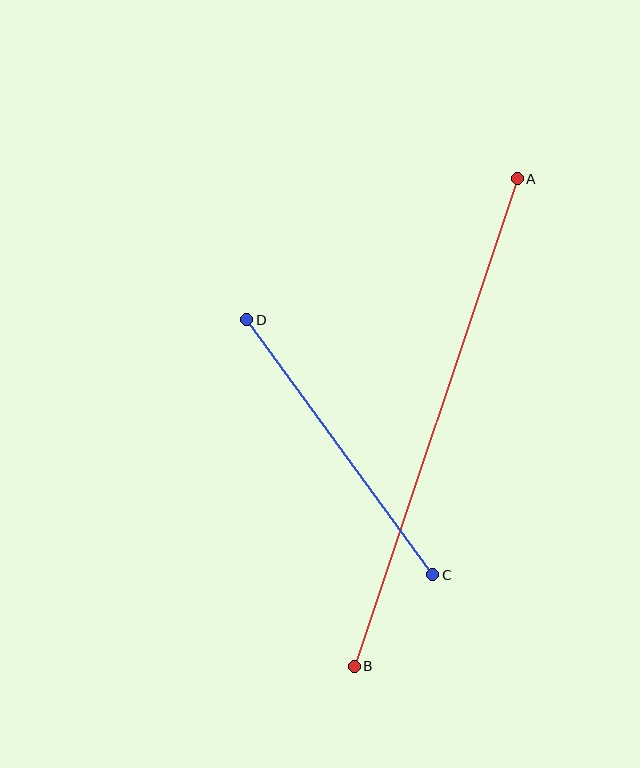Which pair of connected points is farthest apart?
Points A and B are farthest apart.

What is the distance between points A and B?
The distance is approximately 514 pixels.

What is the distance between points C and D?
The distance is approximately 316 pixels.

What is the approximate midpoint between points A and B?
The midpoint is at approximately (436, 422) pixels.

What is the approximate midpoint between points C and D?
The midpoint is at approximately (340, 447) pixels.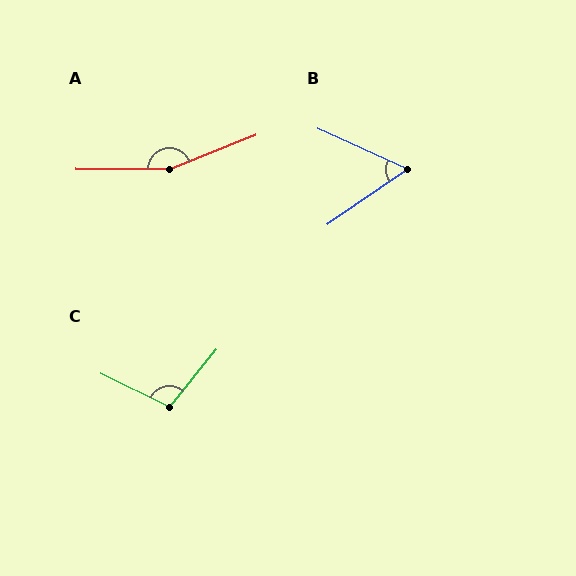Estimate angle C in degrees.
Approximately 103 degrees.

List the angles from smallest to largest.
B (59°), C (103°), A (158°).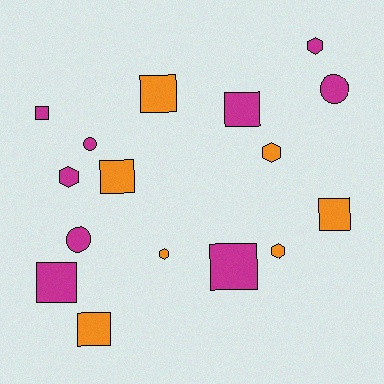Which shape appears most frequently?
Square, with 8 objects.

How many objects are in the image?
There are 16 objects.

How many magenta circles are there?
There are 3 magenta circles.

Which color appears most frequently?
Magenta, with 9 objects.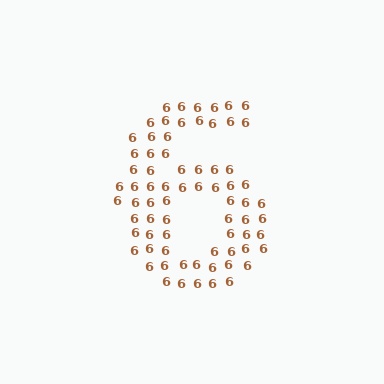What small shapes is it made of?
It is made of small digit 6's.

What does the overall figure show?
The overall figure shows the digit 6.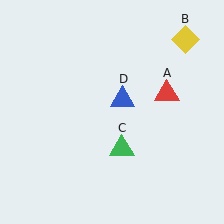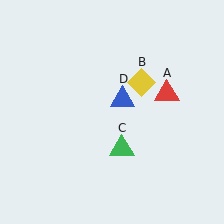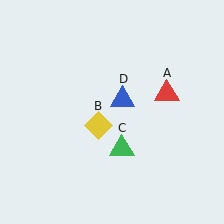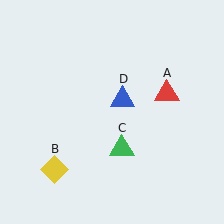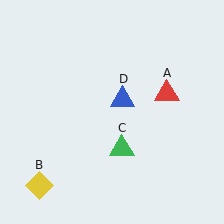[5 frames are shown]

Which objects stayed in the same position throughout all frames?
Red triangle (object A) and green triangle (object C) and blue triangle (object D) remained stationary.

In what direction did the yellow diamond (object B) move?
The yellow diamond (object B) moved down and to the left.